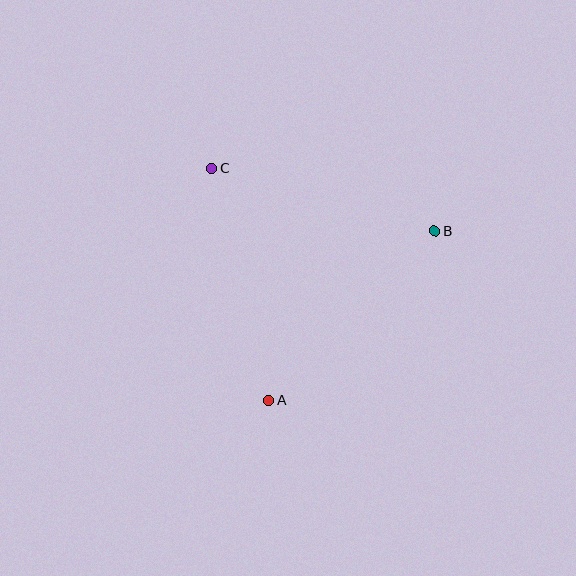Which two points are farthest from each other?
Points A and C are farthest from each other.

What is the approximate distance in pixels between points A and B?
The distance between A and B is approximately 237 pixels.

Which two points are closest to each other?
Points B and C are closest to each other.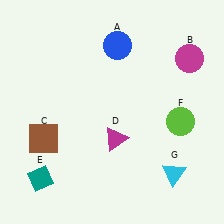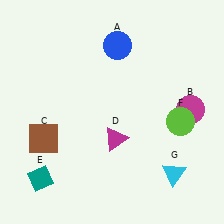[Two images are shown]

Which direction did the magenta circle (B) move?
The magenta circle (B) moved down.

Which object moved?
The magenta circle (B) moved down.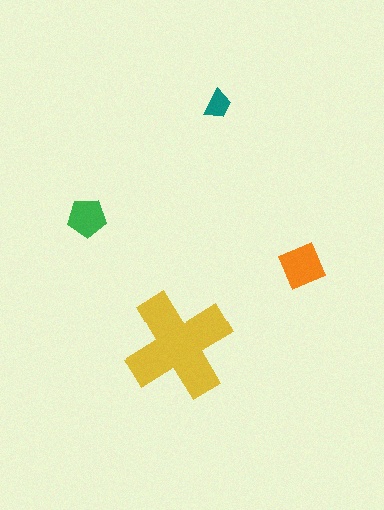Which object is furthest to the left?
The green pentagon is leftmost.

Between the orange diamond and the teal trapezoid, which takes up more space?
The orange diamond.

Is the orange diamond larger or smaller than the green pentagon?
Larger.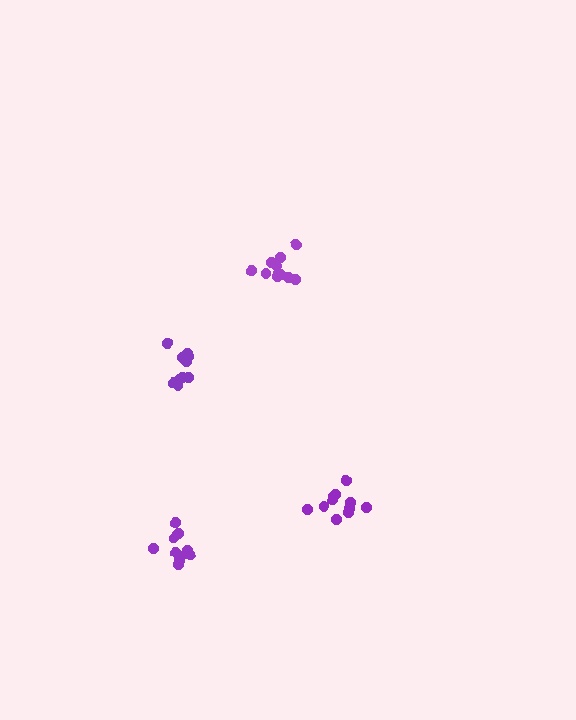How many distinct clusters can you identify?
There are 4 distinct clusters.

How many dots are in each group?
Group 1: 11 dots, Group 2: 11 dots, Group 3: 10 dots, Group 4: 10 dots (42 total).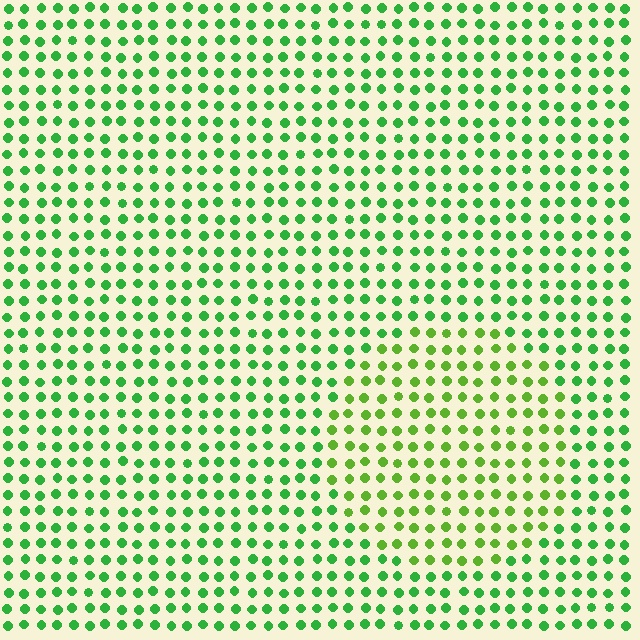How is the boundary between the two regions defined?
The boundary is defined purely by a slight shift in hue (about 28 degrees). Spacing, size, and orientation are identical on both sides.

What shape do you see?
I see a circle.